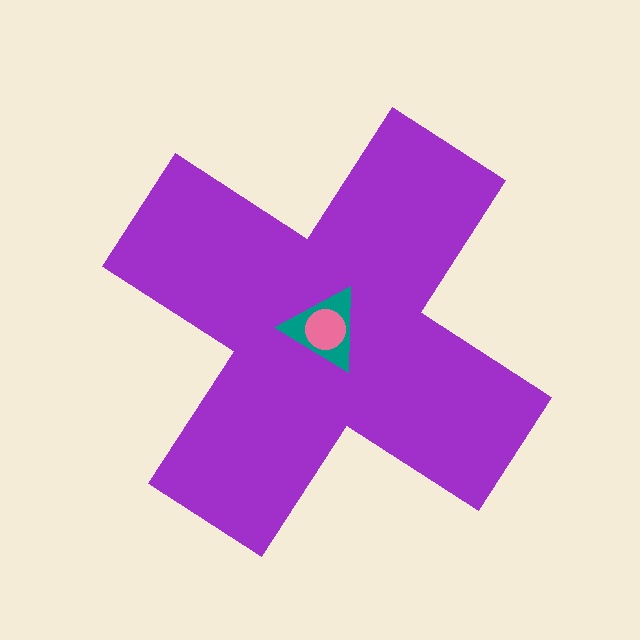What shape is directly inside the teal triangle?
The pink circle.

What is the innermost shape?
The pink circle.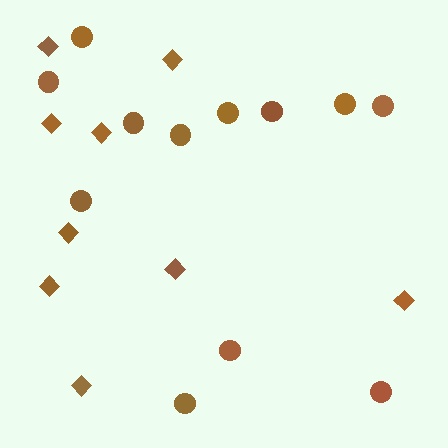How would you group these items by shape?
There are 2 groups: one group of diamonds (9) and one group of circles (12).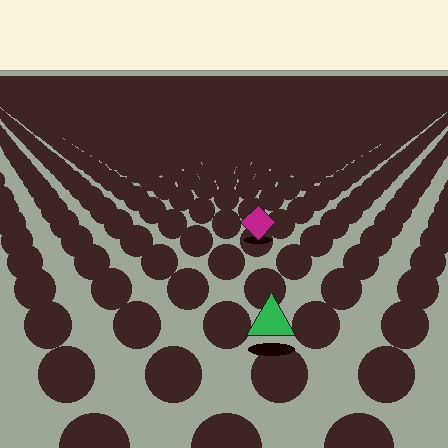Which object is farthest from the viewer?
The magenta diamond is farthest from the viewer. It appears smaller and the ground texture around it is denser.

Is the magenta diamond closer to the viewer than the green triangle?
No. The green triangle is closer — you can tell from the texture gradient: the ground texture is coarser near it.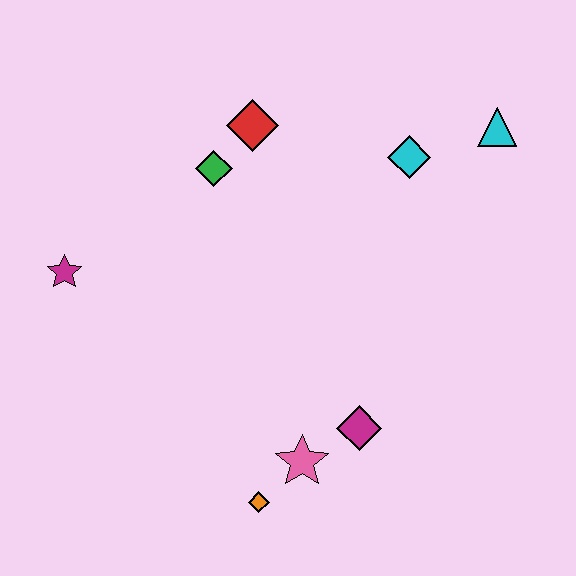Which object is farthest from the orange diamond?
The cyan triangle is farthest from the orange diamond.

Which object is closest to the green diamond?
The red diamond is closest to the green diamond.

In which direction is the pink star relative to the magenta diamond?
The pink star is to the left of the magenta diamond.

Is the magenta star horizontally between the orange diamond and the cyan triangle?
No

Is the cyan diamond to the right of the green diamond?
Yes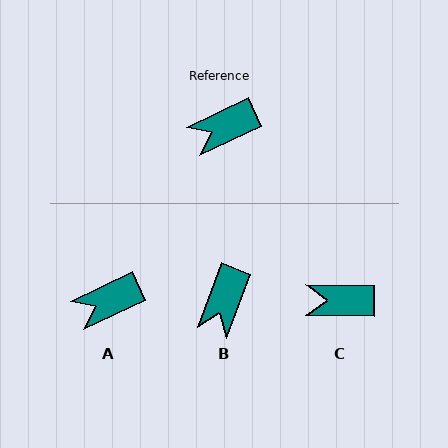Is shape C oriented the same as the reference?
No, it is off by about 25 degrees.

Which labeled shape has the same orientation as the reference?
A.